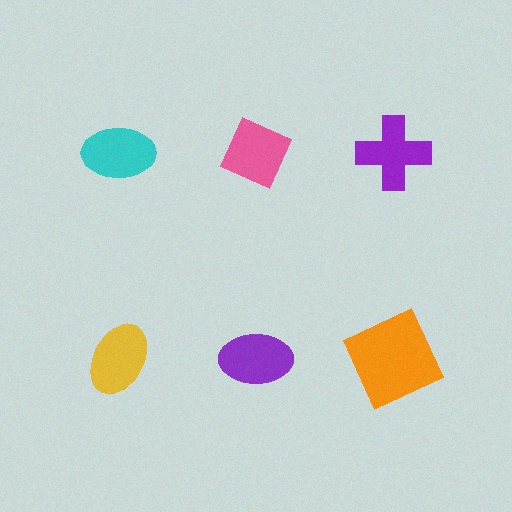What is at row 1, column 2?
A pink diamond.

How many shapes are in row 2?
3 shapes.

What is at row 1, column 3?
A purple cross.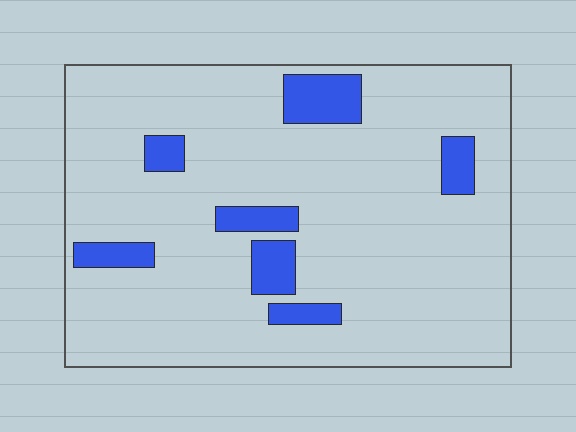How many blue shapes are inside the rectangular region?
7.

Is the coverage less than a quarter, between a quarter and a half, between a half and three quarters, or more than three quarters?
Less than a quarter.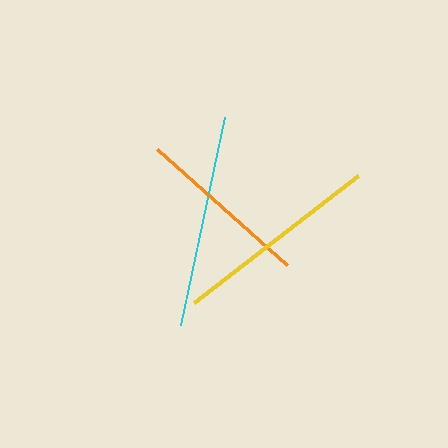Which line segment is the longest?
The cyan line is the longest at approximately 212 pixels.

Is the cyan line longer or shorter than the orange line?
The cyan line is longer than the orange line.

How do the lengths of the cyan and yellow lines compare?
The cyan and yellow lines are approximately the same length.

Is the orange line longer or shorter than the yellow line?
The yellow line is longer than the orange line.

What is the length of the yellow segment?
The yellow segment is approximately 208 pixels long.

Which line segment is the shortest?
The orange line is the shortest at approximately 174 pixels.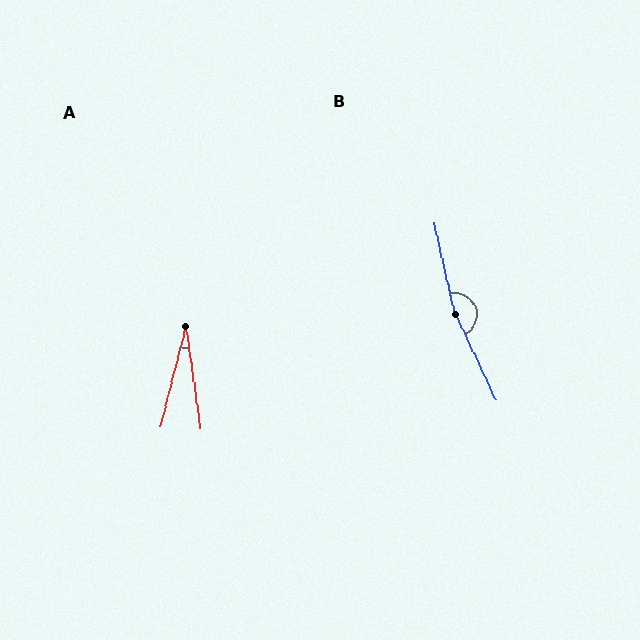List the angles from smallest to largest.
A (22°), B (167°).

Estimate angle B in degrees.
Approximately 167 degrees.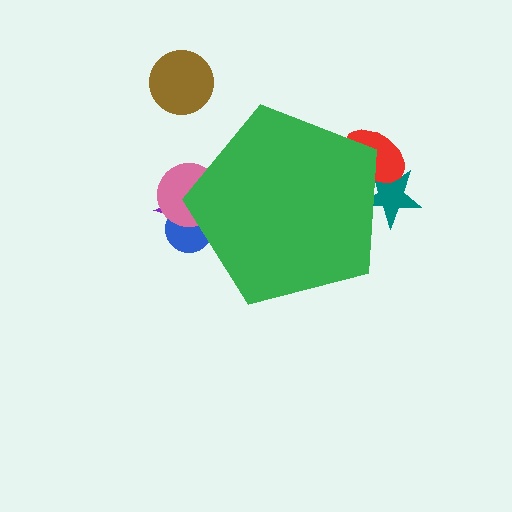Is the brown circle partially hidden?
No, the brown circle is fully visible.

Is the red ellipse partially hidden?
Yes, the red ellipse is partially hidden behind the green pentagon.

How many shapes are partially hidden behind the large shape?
5 shapes are partially hidden.